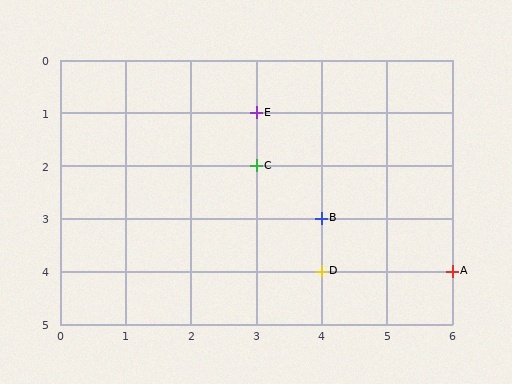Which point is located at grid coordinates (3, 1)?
Point E is at (3, 1).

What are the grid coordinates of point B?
Point B is at grid coordinates (4, 3).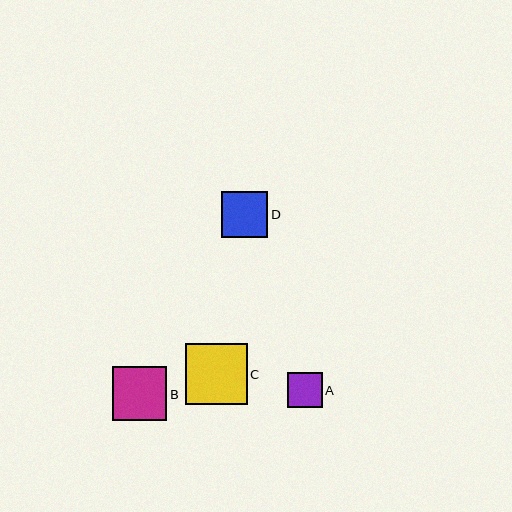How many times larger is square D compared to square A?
Square D is approximately 1.3 times the size of square A.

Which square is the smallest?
Square A is the smallest with a size of approximately 34 pixels.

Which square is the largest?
Square C is the largest with a size of approximately 61 pixels.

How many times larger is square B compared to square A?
Square B is approximately 1.6 times the size of square A.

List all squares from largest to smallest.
From largest to smallest: C, B, D, A.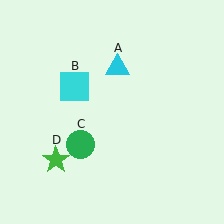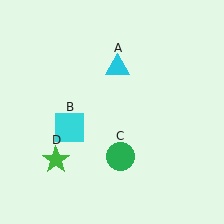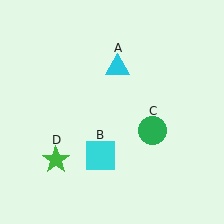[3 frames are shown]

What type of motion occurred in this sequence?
The cyan square (object B), green circle (object C) rotated counterclockwise around the center of the scene.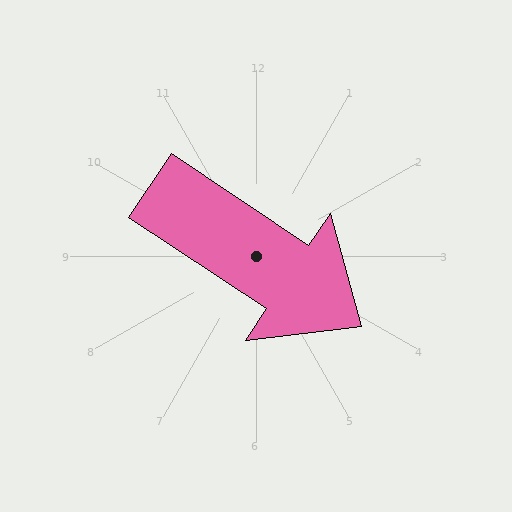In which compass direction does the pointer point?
Southeast.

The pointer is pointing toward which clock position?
Roughly 4 o'clock.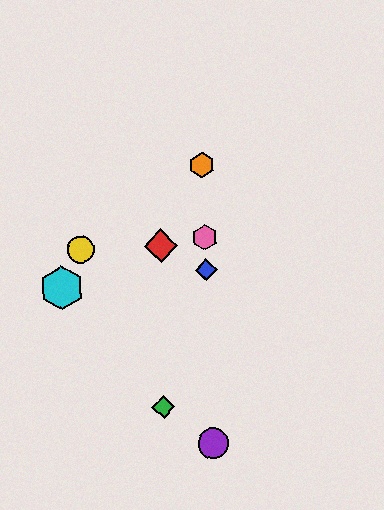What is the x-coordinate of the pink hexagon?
The pink hexagon is at x≈205.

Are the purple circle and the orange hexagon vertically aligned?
Yes, both are at x≈213.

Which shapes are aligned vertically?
The blue diamond, the purple circle, the orange hexagon, the pink hexagon are aligned vertically.